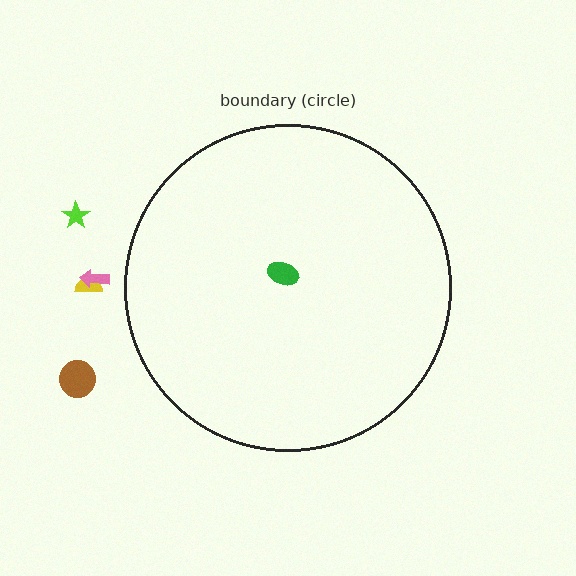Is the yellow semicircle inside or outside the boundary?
Outside.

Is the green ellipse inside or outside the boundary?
Inside.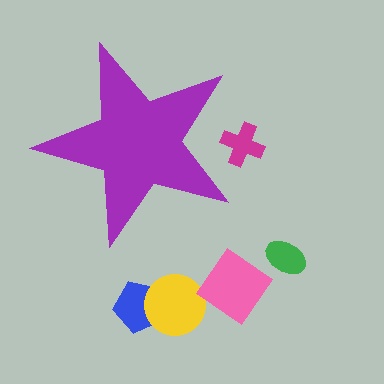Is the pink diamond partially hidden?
No, the pink diamond is fully visible.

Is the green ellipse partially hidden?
No, the green ellipse is fully visible.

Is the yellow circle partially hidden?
No, the yellow circle is fully visible.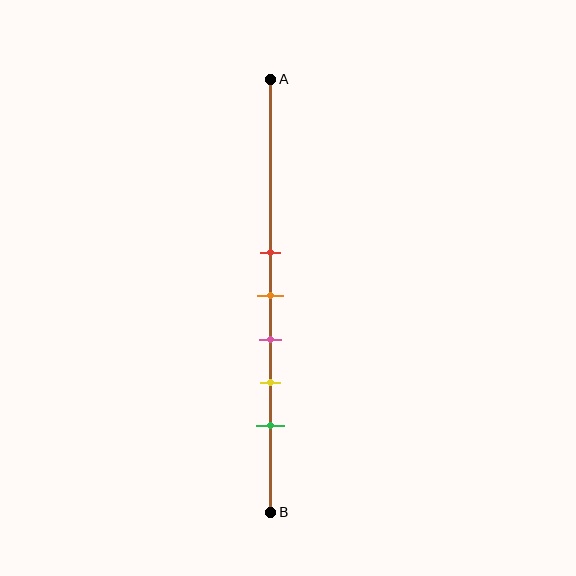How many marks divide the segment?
There are 5 marks dividing the segment.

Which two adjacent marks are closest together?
The red and orange marks are the closest adjacent pair.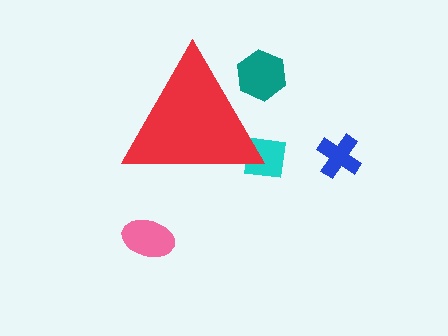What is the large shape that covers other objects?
A red triangle.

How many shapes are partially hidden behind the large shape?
2 shapes are partially hidden.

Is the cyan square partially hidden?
Yes, the cyan square is partially hidden behind the red triangle.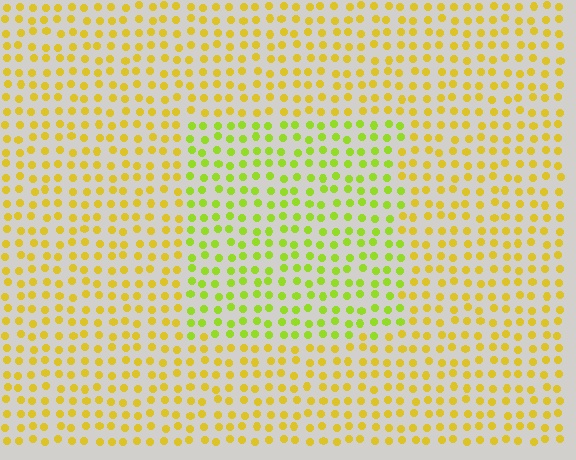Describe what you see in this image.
The image is filled with small yellow elements in a uniform arrangement. A rectangle-shaped region is visible where the elements are tinted to a slightly different hue, forming a subtle color boundary.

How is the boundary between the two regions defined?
The boundary is defined purely by a slight shift in hue (about 33 degrees). Spacing, size, and orientation are identical on both sides.